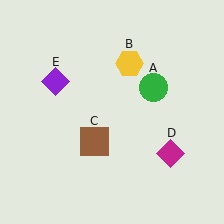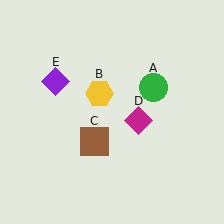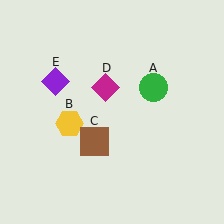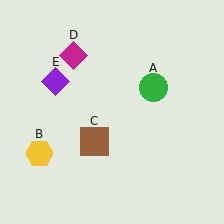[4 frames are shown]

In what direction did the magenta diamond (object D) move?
The magenta diamond (object D) moved up and to the left.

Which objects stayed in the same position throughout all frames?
Green circle (object A) and brown square (object C) and purple diamond (object E) remained stationary.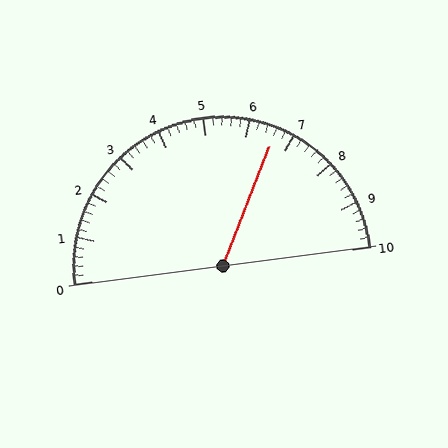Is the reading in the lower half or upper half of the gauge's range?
The reading is in the upper half of the range (0 to 10).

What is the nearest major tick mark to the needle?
The nearest major tick mark is 7.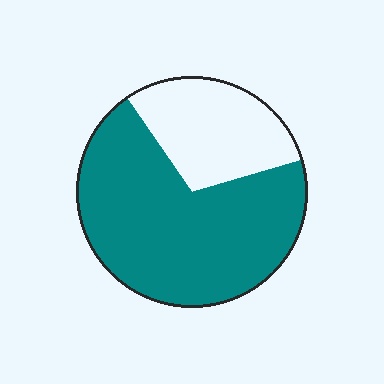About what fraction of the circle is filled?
About two thirds (2/3).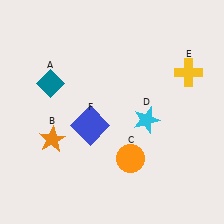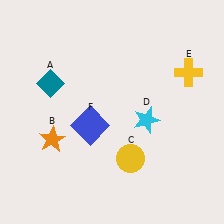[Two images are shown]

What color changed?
The circle (C) changed from orange in Image 1 to yellow in Image 2.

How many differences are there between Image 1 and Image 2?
There is 1 difference between the two images.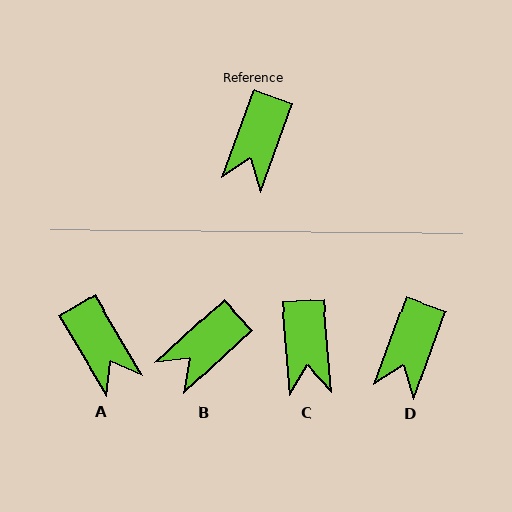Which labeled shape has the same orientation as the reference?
D.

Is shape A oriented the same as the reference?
No, it is off by about 51 degrees.